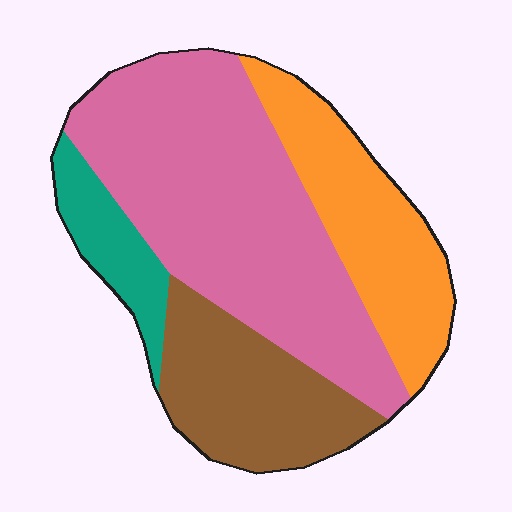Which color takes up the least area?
Teal, at roughly 10%.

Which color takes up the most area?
Pink, at roughly 45%.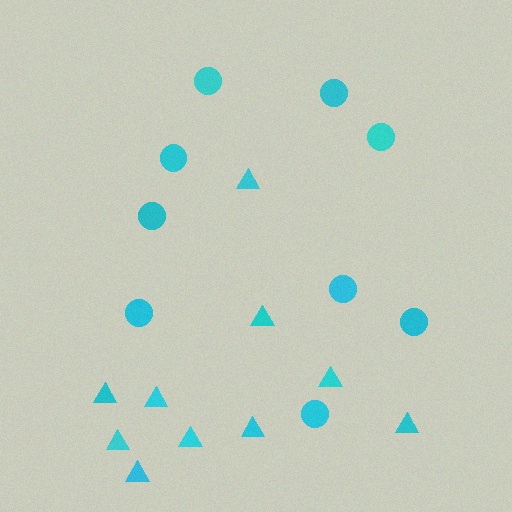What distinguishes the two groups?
There are 2 groups: one group of circles (9) and one group of triangles (10).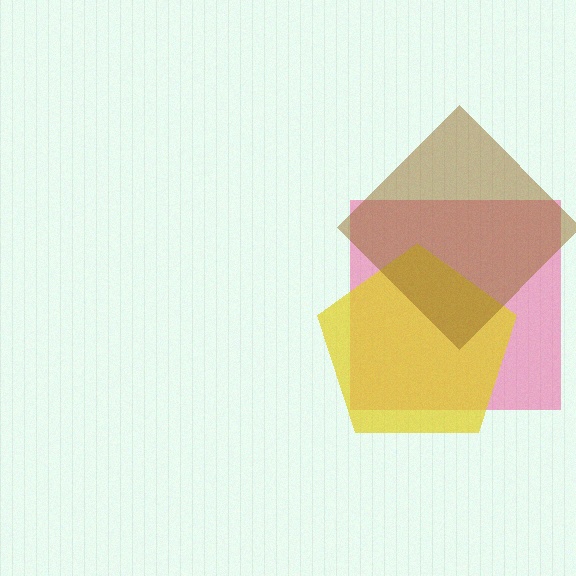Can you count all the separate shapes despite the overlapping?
Yes, there are 3 separate shapes.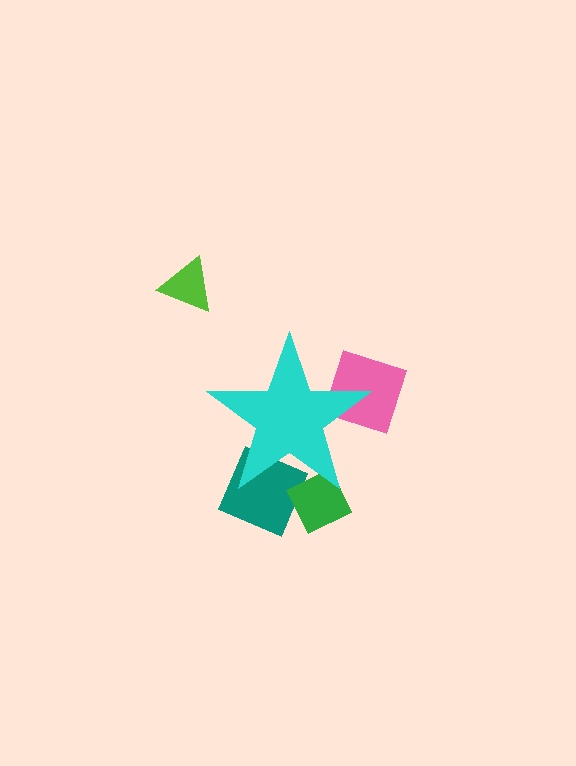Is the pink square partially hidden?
Yes, the pink square is partially hidden behind the cyan star.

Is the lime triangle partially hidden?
No, the lime triangle is fully visible.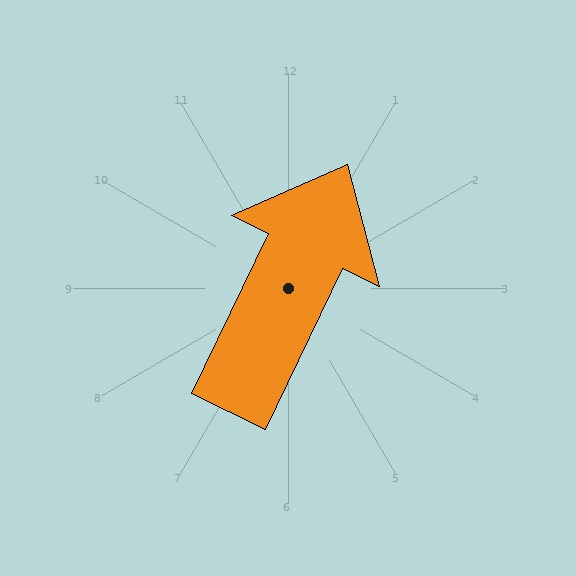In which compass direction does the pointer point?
Northeast.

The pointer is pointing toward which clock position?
Roughly 1 o'clock.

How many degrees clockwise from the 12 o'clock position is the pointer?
Approximately 26 degrees.